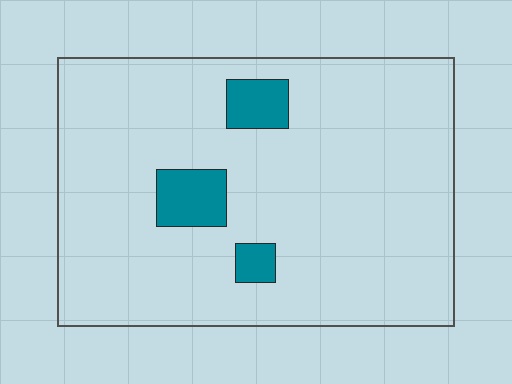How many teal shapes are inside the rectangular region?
3.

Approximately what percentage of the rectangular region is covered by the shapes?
Approximately 10%.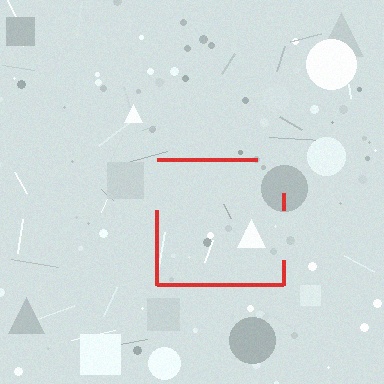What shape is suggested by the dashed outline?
The dashed outline suggests a square.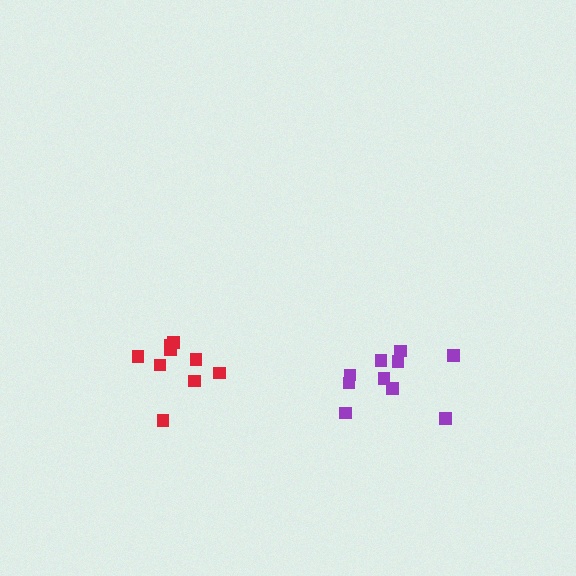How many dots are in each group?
Group 1: 9 dots, Group 2: 10 dots (19 total).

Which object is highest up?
The purple cluster is topmost.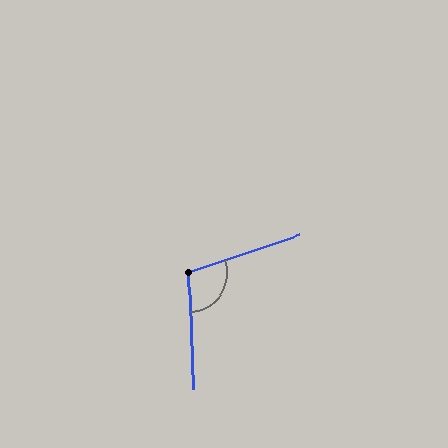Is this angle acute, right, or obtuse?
It is obtuse.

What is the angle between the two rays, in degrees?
Approximately 106 degrees.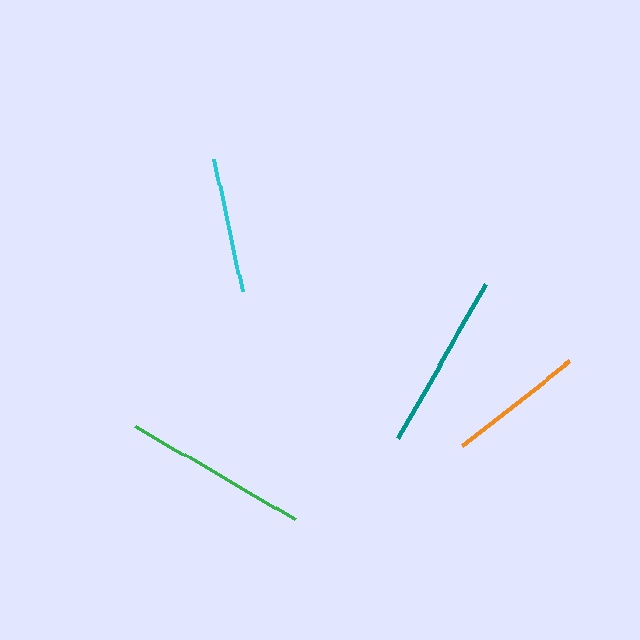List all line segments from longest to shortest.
From longest to shortest: green, teal, orange, cyan.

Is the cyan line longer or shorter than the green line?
The green line is longer than the cyan line.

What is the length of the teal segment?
The teal segment is approximately 176 pixels long.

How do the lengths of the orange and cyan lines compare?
The orange and cyan lines are approximately the same length.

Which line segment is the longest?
The green line is the longest at approximately 186 pixels.